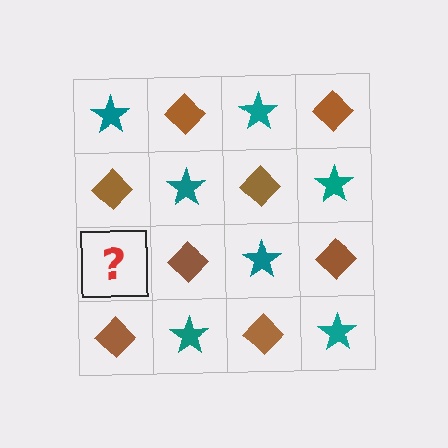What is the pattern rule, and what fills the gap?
The rule is that it alternates teal star and brown diamond in a checkerboard pattern. The gap should be filled with a teal star.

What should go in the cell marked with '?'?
The missing cell should contain a teal star.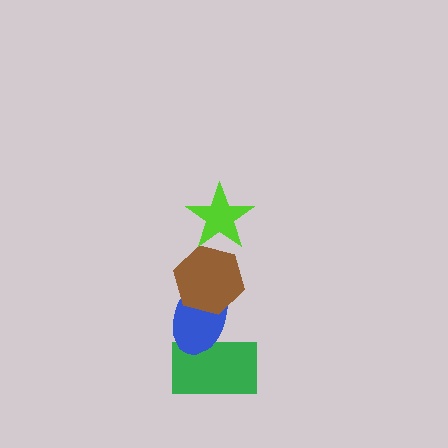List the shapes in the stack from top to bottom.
From top to bottom: the lime star, the brown hexagon, the blue ellipse, the green rectangle.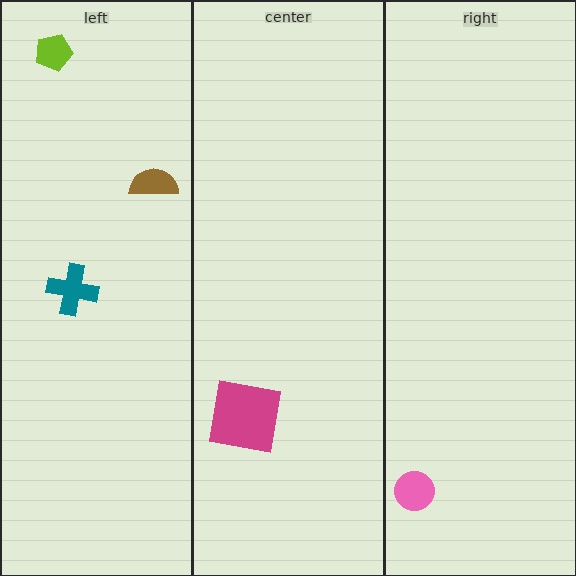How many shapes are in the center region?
1.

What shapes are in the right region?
The pink circle.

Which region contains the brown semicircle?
The left region.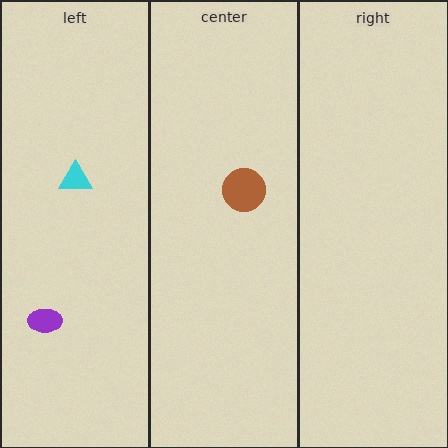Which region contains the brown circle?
The center region.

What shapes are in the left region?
The purple ellipse, the cyan triangle.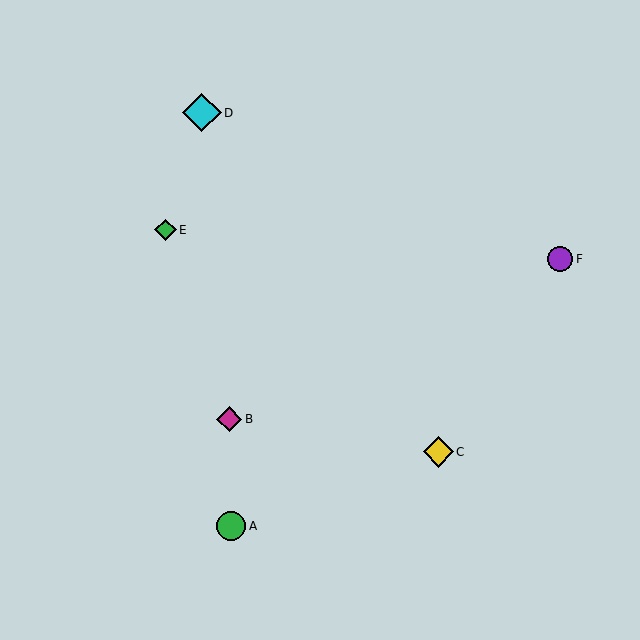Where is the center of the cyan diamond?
The center of the cyan diamond is at (202, 113).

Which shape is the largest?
The cyan diamond (labeled D) is the largest.